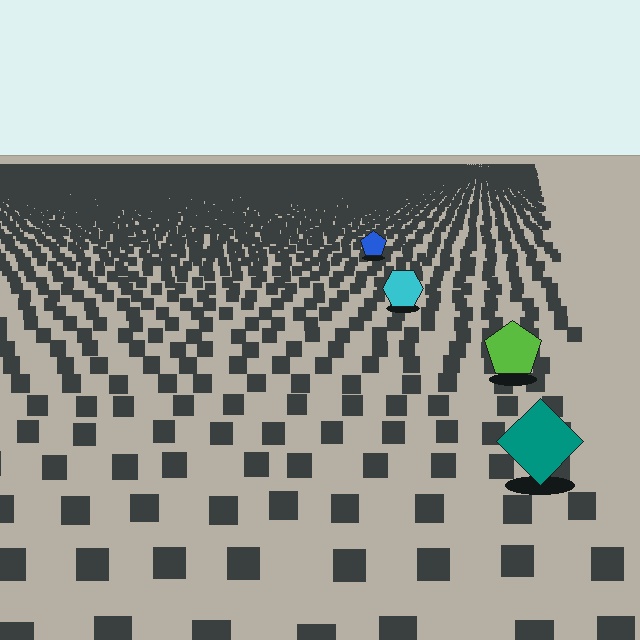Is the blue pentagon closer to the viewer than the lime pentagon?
No. The lime pentagon is closer — you can tell from the texture gradient: the ground texture is coarser near it.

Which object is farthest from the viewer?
The blue pentagon is farthest from the viewer. It appears smaller and the ground texture around it is denser.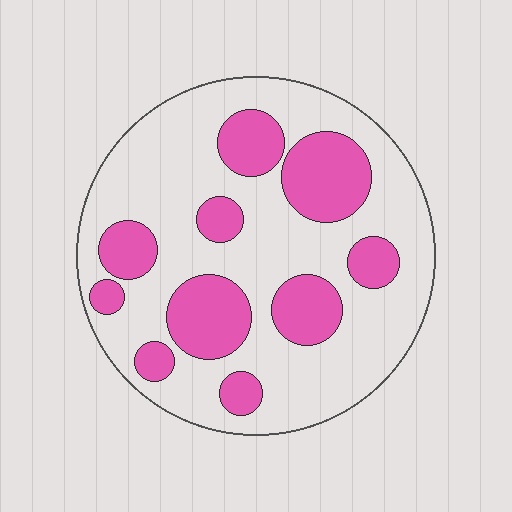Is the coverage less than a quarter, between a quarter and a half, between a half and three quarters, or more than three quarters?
Between a quarter and a half.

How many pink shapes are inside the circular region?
10.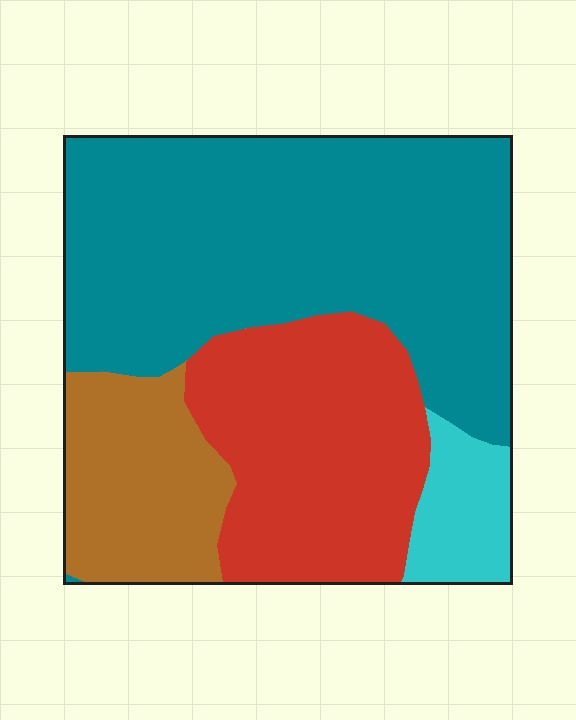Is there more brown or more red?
Red.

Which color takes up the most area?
Teal, at roughly 50%.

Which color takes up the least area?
Cyan, at roughly 5%.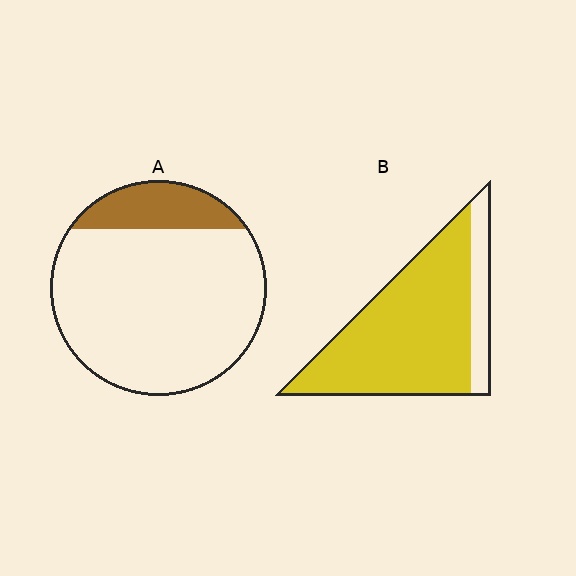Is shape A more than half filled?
No.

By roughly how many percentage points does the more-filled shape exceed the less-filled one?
By roughly 65 percentage points (B over A).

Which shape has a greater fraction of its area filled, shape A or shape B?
Shape B.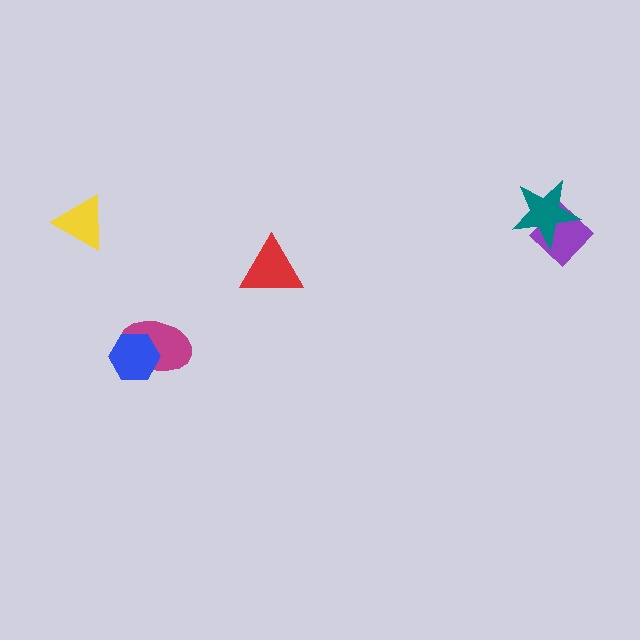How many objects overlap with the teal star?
1 object overlaps with the teal star.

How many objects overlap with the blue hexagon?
1 object overlaps with the blue hexagon.